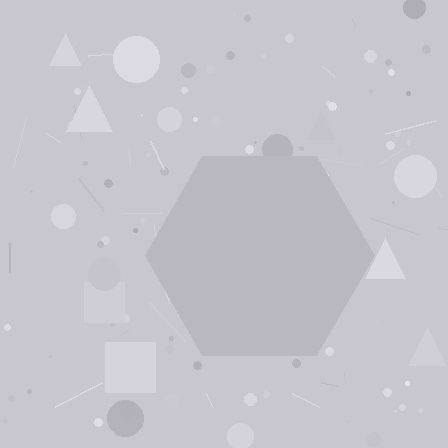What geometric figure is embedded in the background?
A hexagon is embedded in the background.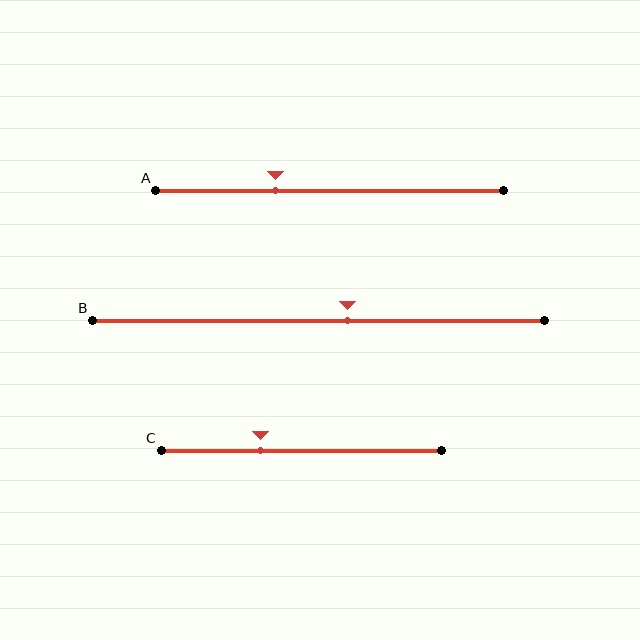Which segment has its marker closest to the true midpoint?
Segment B has its marker closest to the true midpoint.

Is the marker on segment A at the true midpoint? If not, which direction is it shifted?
No, the marker on segment A is shifted to the left by about 16% of the segment length.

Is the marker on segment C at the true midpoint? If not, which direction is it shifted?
No, the marker on segment C is shifted to the left by about 15% of the segment length.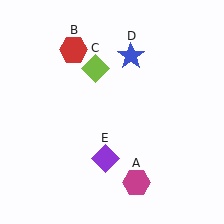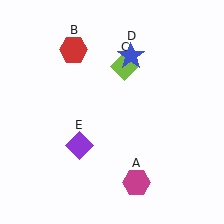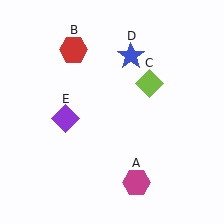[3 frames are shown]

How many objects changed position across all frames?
2 objects changed position: lime diamond (object C), purple diamond (object E).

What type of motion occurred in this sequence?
The lime diamond (object C), purple diamond (object E) rotated clockwise around the center of the scene.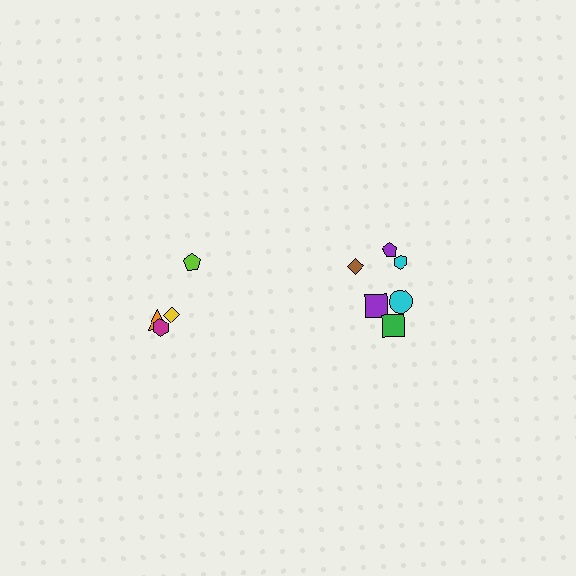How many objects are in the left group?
There are 4 objects.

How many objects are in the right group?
There are 6 objects.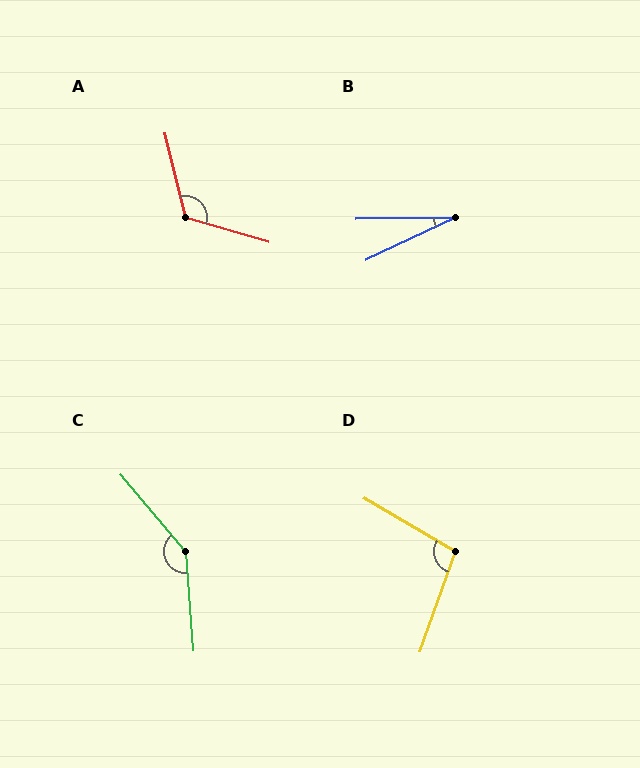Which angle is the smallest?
B, at approximately 24 degrees.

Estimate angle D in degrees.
Approximately 101 degrees.